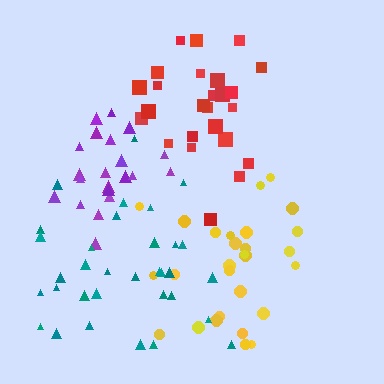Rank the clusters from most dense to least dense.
purple, yellow, red, teal.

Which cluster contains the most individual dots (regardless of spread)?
Teal (33).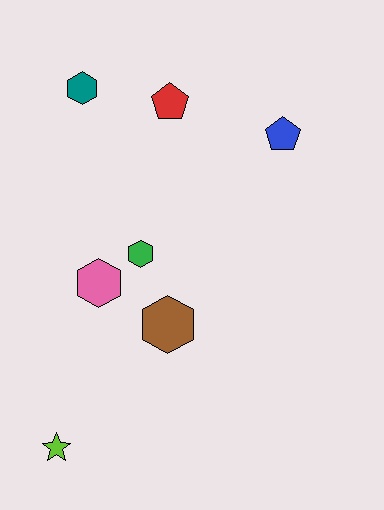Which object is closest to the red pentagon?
The teal hexagon is closest to the red pentagon.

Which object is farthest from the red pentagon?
The lime star is farthest from the red pentagon.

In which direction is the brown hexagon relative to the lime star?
The brown hexagon is above the lime star.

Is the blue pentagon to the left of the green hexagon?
No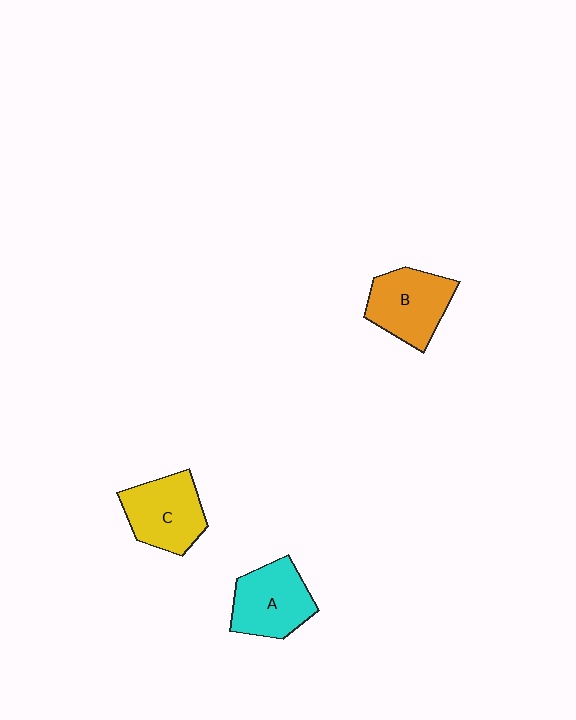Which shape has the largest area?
Shape C (yellow).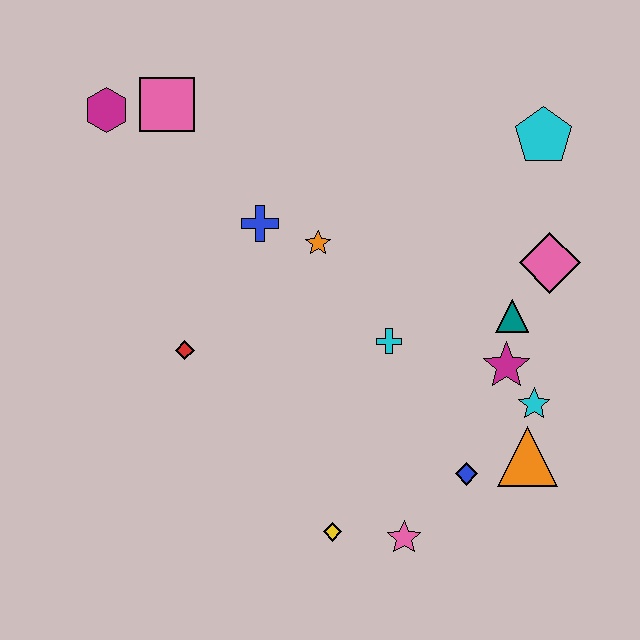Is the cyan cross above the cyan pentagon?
No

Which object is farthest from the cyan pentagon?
The yellow diamond is farthest from the cyan pentagon.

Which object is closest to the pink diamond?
The teal triangle is closest to the pink diamond.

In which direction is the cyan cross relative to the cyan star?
The cyan cross is to the left of the cyan star.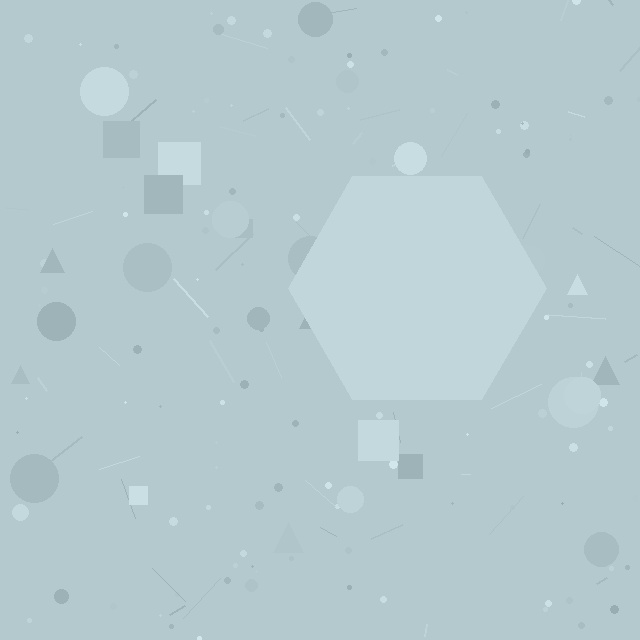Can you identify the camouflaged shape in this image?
The camouflaged shape is a hexagon.